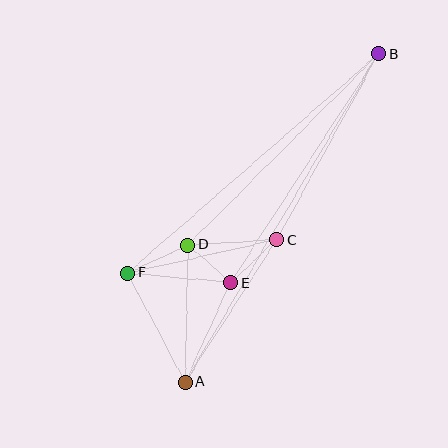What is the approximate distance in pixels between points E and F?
The distance between E and F is approximately 104 pixels.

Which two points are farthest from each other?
Points A and B are farthest from each other.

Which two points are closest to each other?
Points D and E are closest to each other.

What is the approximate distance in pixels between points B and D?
The distance between B and D is approximately 270 pixels.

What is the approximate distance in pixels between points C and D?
The distance between C and D is approximately 89 pixels.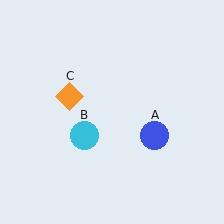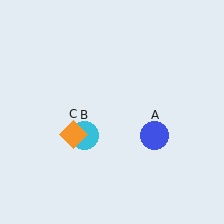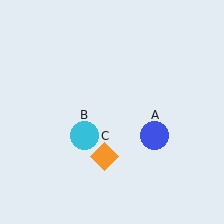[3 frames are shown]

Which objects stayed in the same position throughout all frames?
Blue circle (object A) and cyan circle (object B) remained stationary.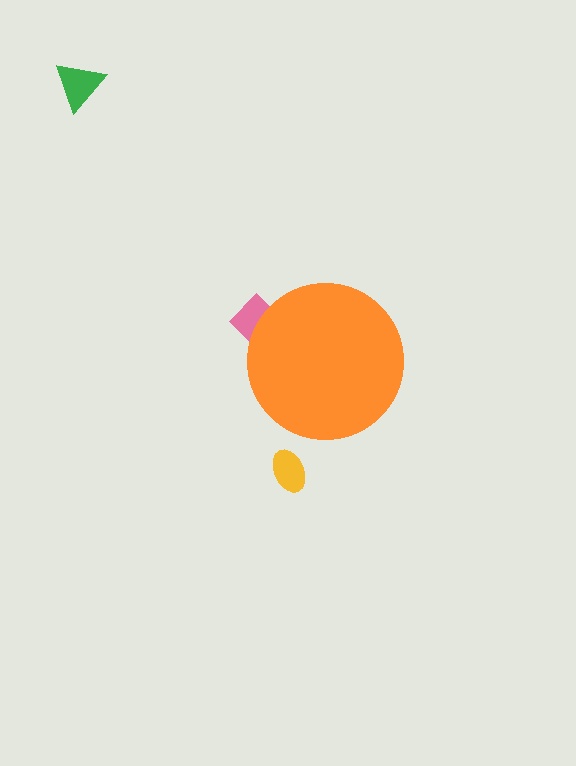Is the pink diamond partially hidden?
Yes, the pink diamond is partially hidden behind the orange circle.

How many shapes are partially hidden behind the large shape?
1 shape is partially hidden.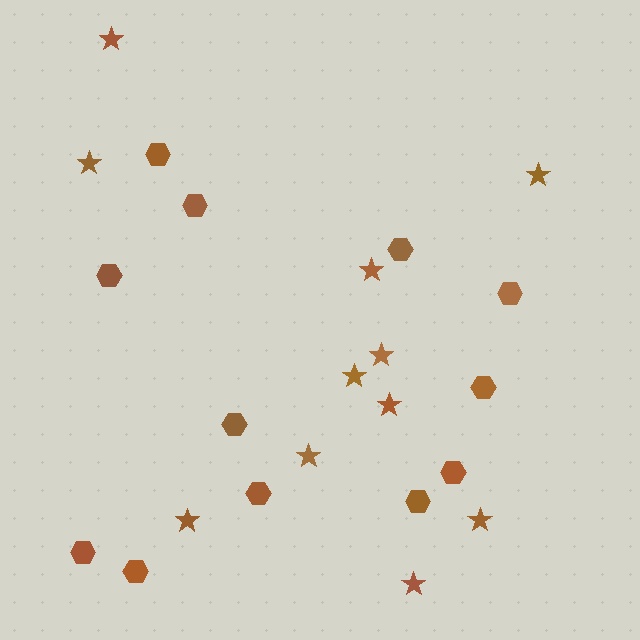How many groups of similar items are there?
There are 2 groups: one group of stars (11) and one group of hexagons (12).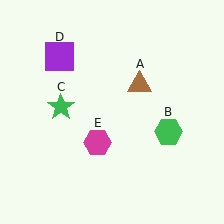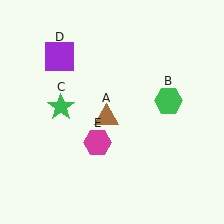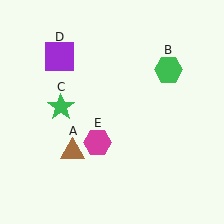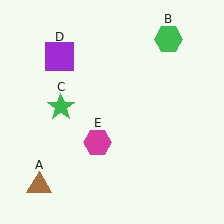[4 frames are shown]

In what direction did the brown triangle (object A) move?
The brown triangle (object A) moved down and to the left.